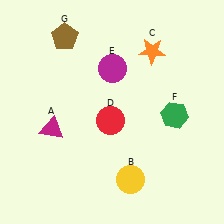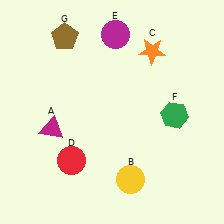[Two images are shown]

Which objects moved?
The objects that moved are: the red circle (D), the magenta circle (E).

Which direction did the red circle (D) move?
The red circle (D) moved down.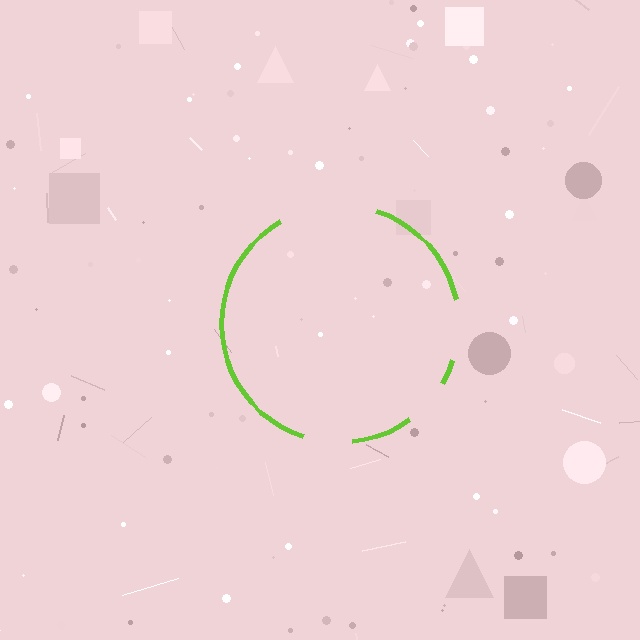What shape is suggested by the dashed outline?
The dashed outline suggests a circle.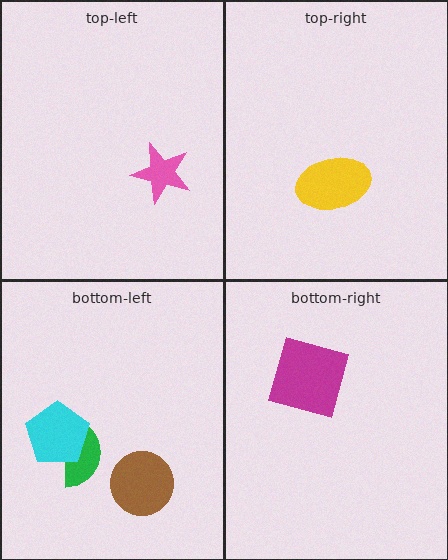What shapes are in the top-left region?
The pink star.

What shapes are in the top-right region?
The yellow ellipse.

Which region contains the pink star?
The top-left region.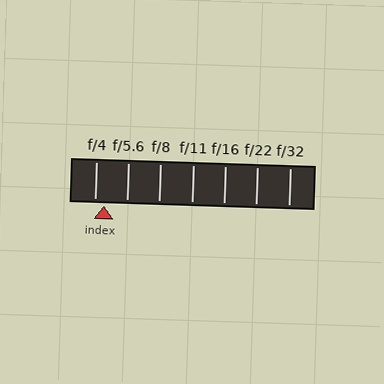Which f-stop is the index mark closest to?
The index mark is closest to f/4.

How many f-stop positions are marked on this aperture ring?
There are 7 f-stop positions marked.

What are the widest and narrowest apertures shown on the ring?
The widest aperture shown is f/4 and the narrowest is f/32.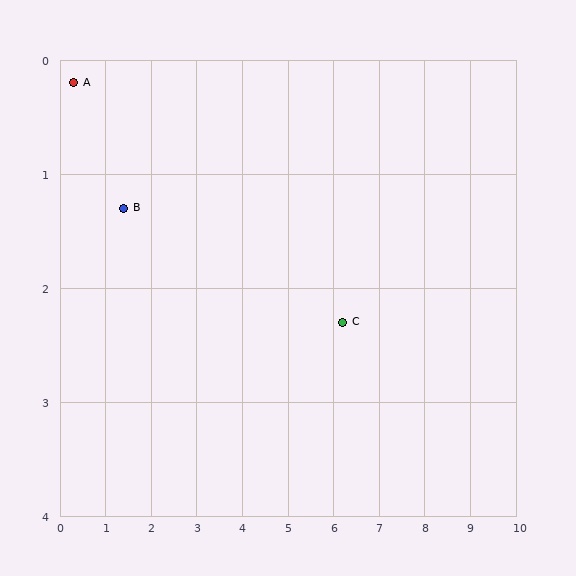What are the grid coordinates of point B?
Point B is at approximately (1.4, 1.3).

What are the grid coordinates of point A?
Point A is at approximately (0.3, 0.2).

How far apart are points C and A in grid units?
Points C and A are about 6.3 grid units apart.